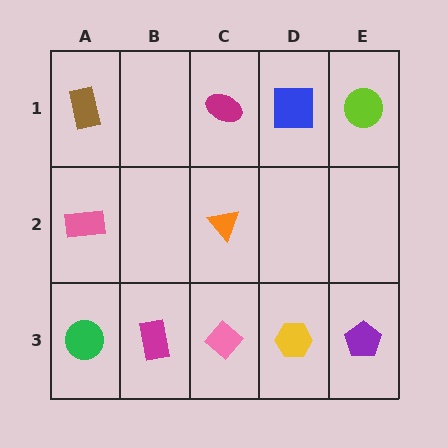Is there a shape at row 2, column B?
No, that cell is empty.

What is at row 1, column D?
A blue square.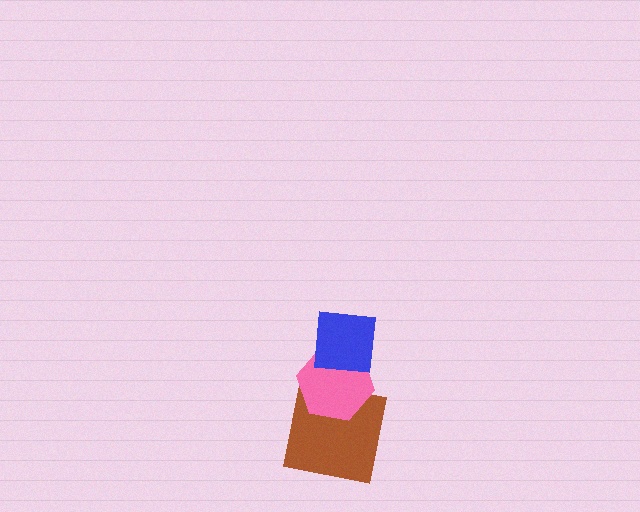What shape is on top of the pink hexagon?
The blue square is on top of the pink hexagon.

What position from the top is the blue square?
The blue square is 1st from the top.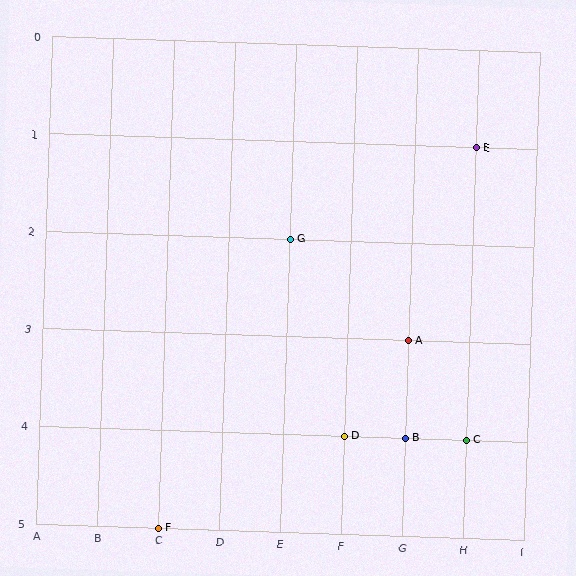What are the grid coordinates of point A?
Point A is at grid coordinates (G, 3).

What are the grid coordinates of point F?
Point F is at grid coordinates (C, 5).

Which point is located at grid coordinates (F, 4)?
Point D is at (F, 4).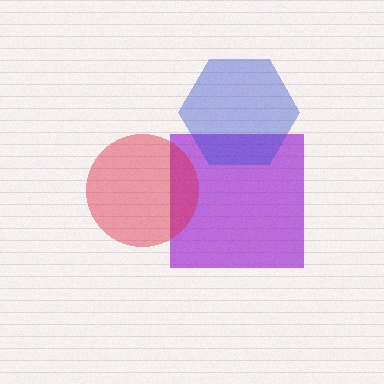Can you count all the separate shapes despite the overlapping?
Yes, there are 3 separate shapes.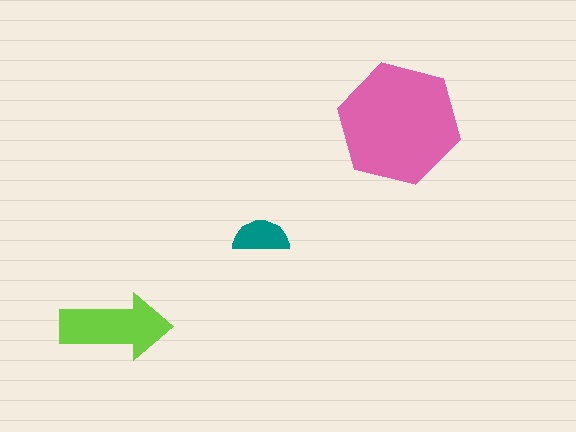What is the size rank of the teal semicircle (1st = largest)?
3rd.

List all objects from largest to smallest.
The pink hexagon, the lime arrow, the teal semicircle.